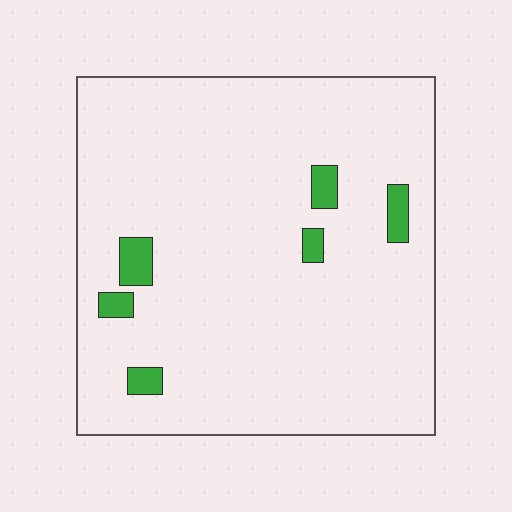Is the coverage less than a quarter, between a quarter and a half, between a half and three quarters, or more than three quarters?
Less than a quarter.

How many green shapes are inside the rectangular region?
6.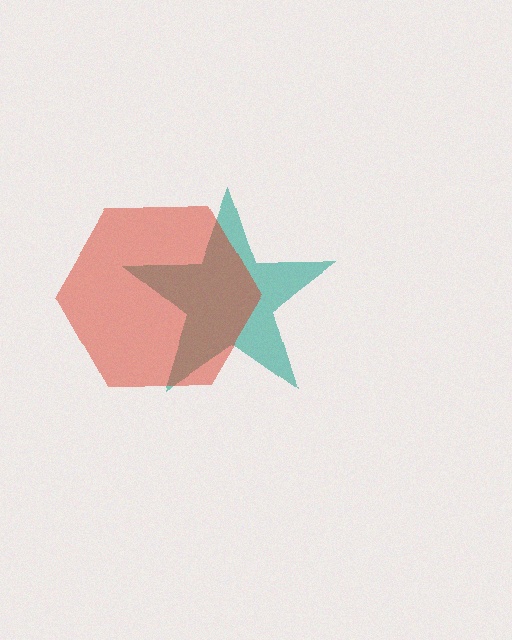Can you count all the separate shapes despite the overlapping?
Yes, there are 2 separate shapes.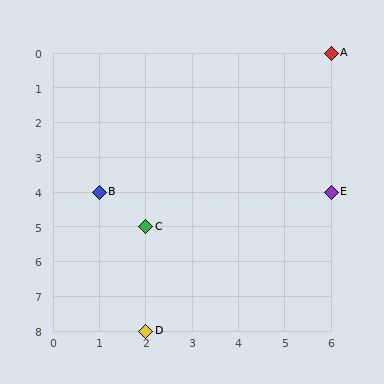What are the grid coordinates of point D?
Point D is at grid coordinates (2, 8).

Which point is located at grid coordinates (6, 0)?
Point A is at (6, 0).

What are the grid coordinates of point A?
Point A is at grid coordinates (6, 0).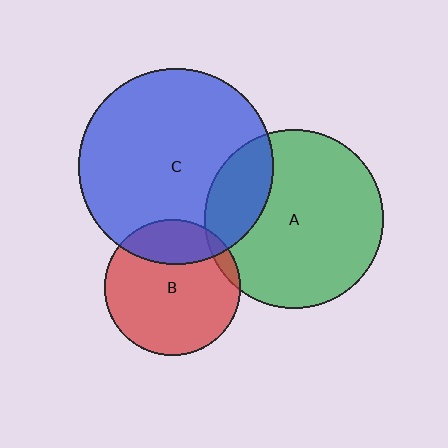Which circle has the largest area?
Circle C (blue).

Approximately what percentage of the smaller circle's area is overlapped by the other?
Approximately 20%.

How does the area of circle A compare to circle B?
Approximately 1.7 times.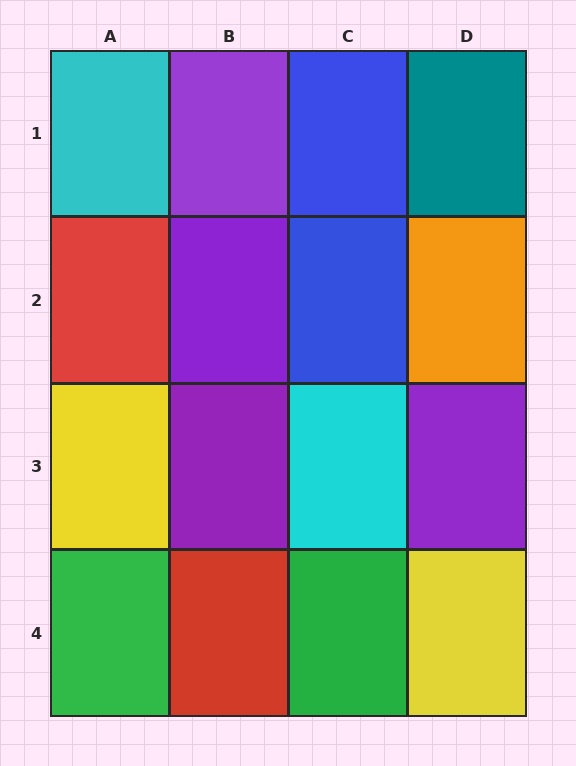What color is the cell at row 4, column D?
Yellow.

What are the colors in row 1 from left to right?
Cyan, purple, blue, teal.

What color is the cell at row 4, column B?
Red.